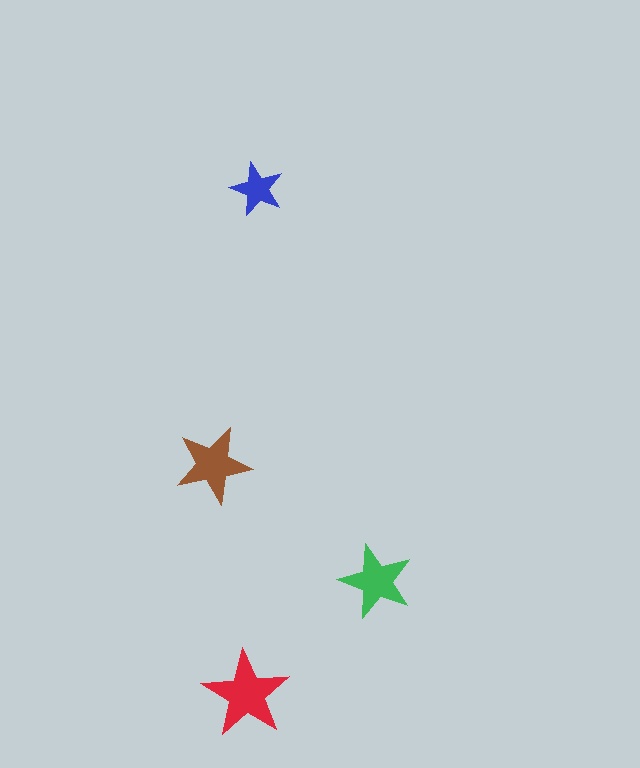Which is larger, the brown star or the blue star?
The brown one.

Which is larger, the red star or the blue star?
The red one.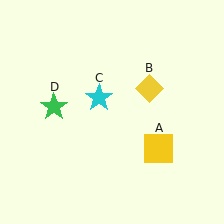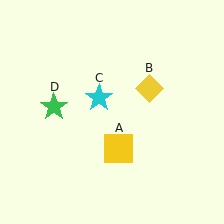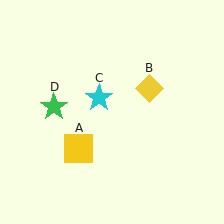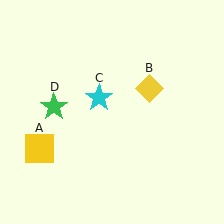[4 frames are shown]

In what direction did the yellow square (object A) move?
The yellow square (object A) moved left.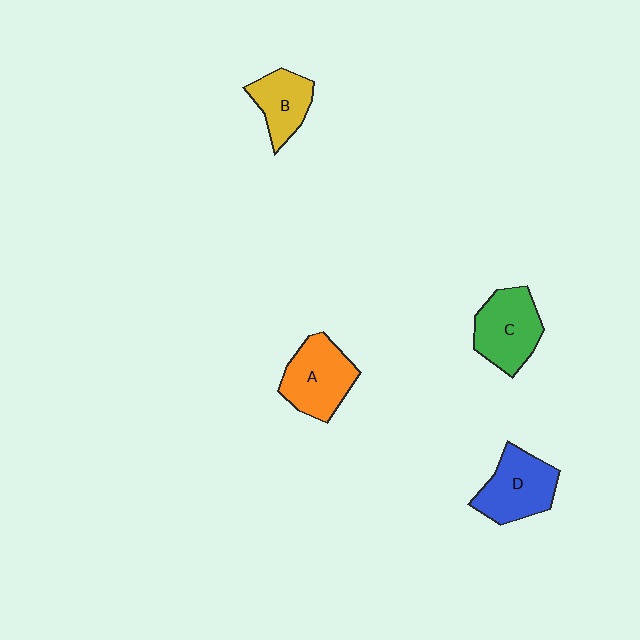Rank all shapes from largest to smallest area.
From largest to smallest: A (orange), C (green), D (blue), B (yellow).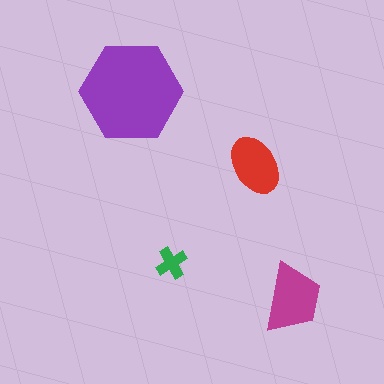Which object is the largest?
The purple hexagon.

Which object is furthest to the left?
The purple hexagon is leftmost.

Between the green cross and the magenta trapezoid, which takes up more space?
The magenta trapezoid.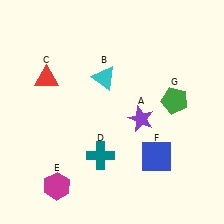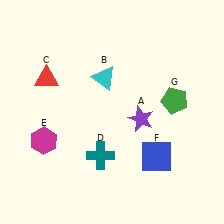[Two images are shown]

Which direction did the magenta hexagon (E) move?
The magenta hexagon (E) moved up.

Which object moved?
The magenta hexagon (E) moved up.